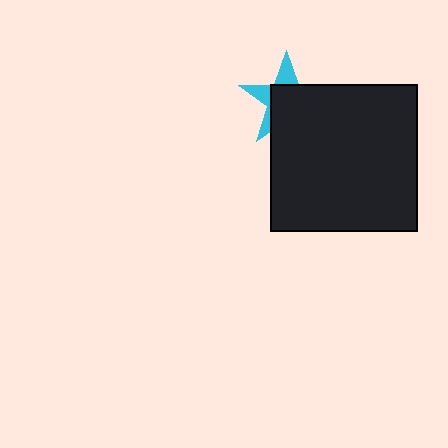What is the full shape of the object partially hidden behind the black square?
The partially hidden object is a cyan star.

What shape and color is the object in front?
The object in front is a black square.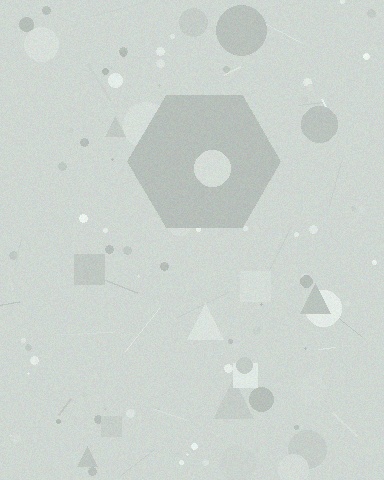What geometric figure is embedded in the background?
A hexagon is embedded in the background.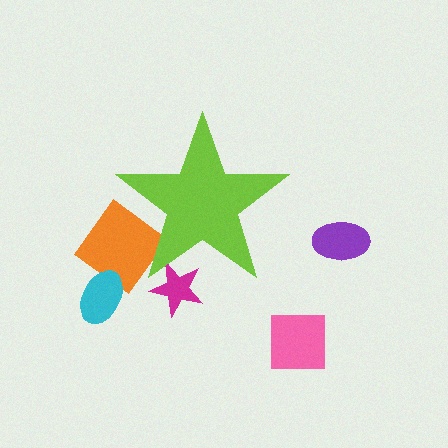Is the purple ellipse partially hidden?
No, the purple ellipse is fully visible.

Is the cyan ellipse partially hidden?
No, the cyan ellipse is fully visible.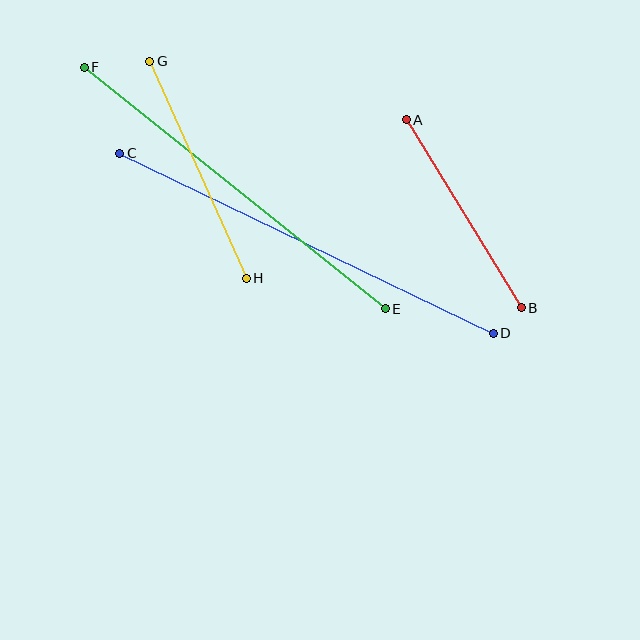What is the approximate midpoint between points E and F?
The midpoint is at approximately (235, 188) pixels.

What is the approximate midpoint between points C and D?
The midpoint is at approximately (306, 243) pixels.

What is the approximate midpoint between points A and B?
The midpoint is at approximately (464, 214) pixels.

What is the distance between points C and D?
The distance is approximately 415 pixels.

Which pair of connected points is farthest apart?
Points C and D are farthest apart.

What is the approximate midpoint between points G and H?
The midpoint is at approximately (198, 170) pixels.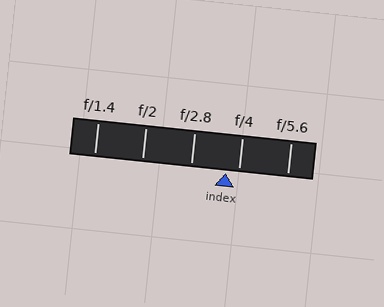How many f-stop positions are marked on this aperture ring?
There are 5 f-stop positions marked.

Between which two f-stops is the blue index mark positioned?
The index mark is between f/2.8 and f/4.